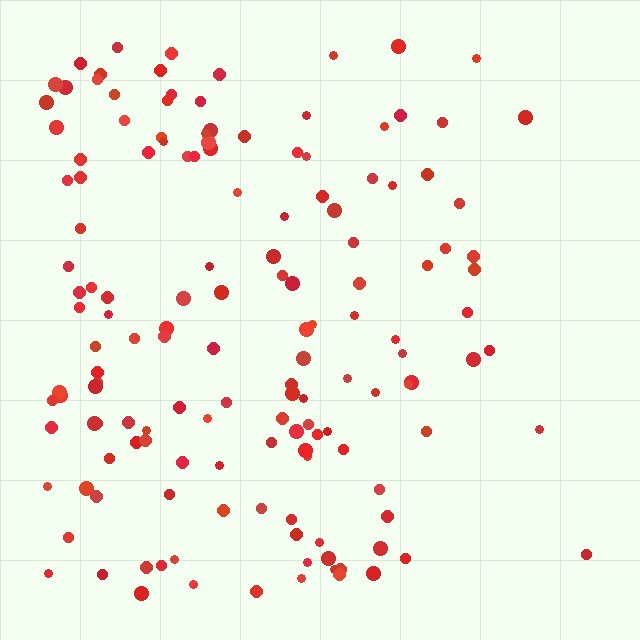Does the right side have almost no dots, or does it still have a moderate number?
Still a moderate number, just noticeably fewer than the left.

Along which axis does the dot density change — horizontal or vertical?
Horizontal.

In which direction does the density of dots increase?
From right to left, with the left side densest.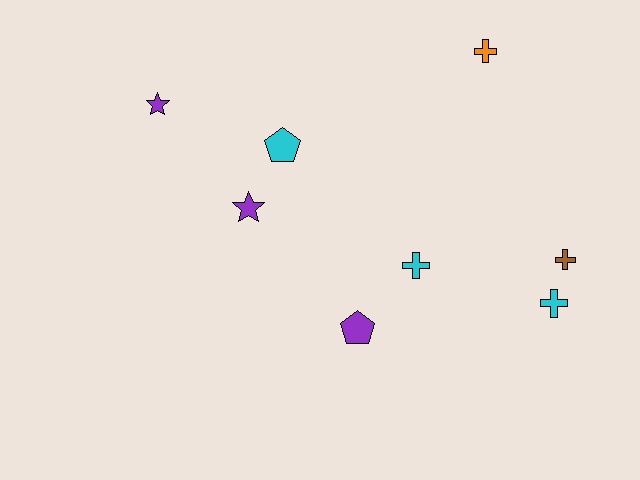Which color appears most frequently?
Purple, with 3 objects.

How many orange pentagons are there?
There are no orange pentagons.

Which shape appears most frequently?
Cross, with 4 objects.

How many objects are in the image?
There are 8 objects.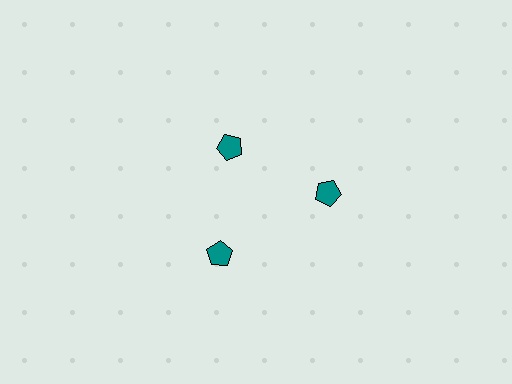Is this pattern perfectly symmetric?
No. The 3 teal pentagons are arranged in a ring, but one element near the 11 o'clock position is pulled inward toward the center, breaking the 3-fold rotational symmetry.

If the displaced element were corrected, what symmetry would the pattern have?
It would have 3-fold rotational symmetry — the pattern would map onto itself every 120 degrees.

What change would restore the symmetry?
The symmetry would be restored by moving it outward, back onto the ring so that all 3 pentagons sit at equal angles and equal distance from the center.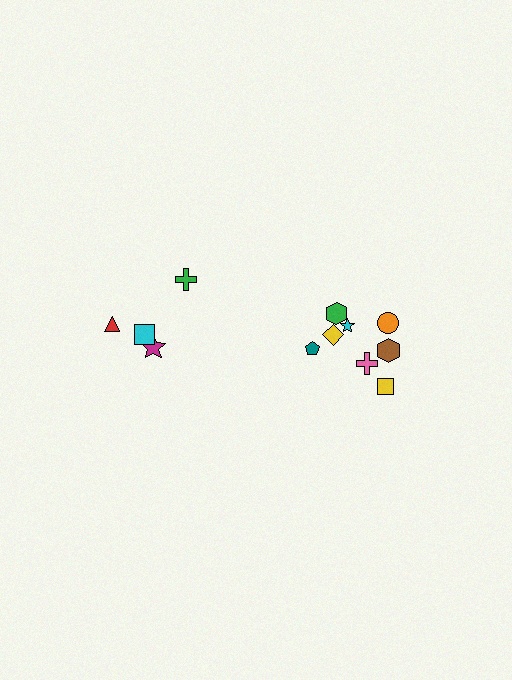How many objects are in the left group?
There are 4 objects.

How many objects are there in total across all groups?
There are 12 objects.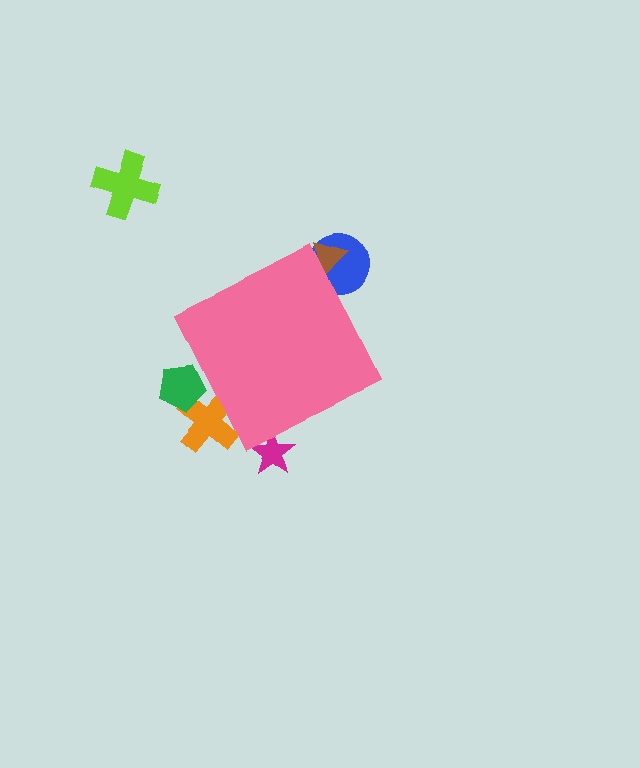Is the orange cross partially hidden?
Yes, the orange cross is partially hidden behind the pink diamond.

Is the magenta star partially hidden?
Yes, the magenta star is partially hidden behind the pink diamond.